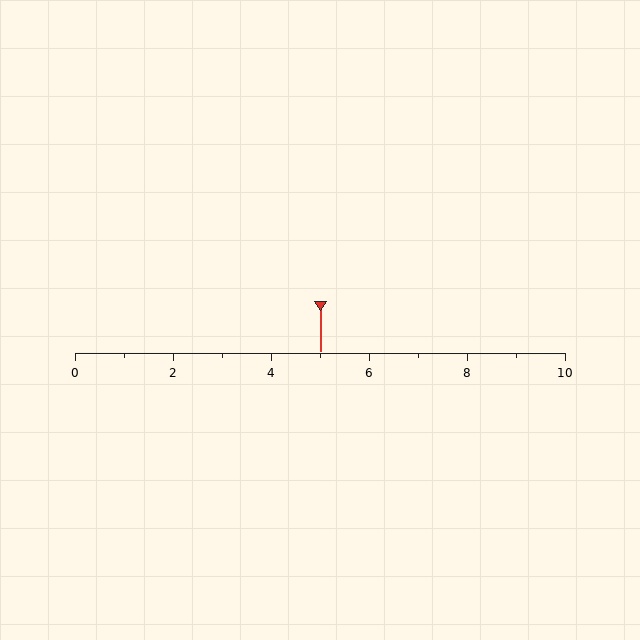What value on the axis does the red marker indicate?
The marker indicates approximately 5.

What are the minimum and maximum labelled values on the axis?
The axis runs from 0 to 10.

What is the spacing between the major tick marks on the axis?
The major ticks are spaced 2 apart.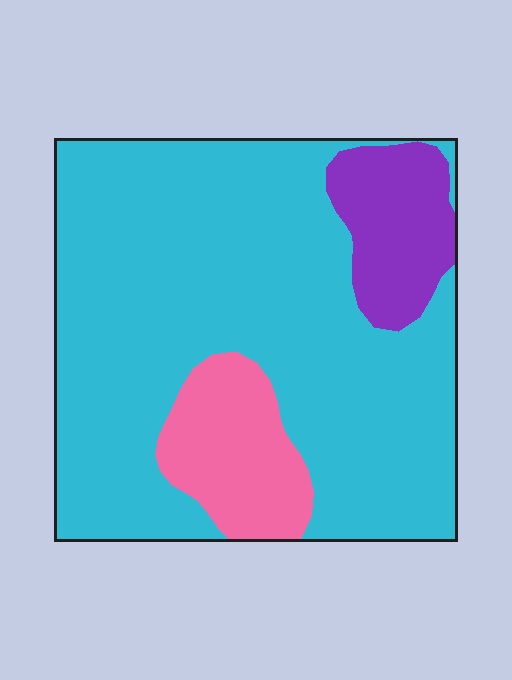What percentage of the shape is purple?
Purple takes up about one tenth (1/10) of the shape.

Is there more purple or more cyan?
Cyan.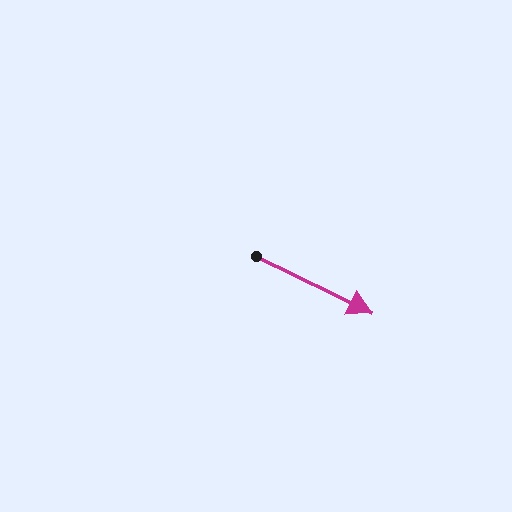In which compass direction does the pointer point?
Southeast.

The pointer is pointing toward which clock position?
Roughly 4 o'clock.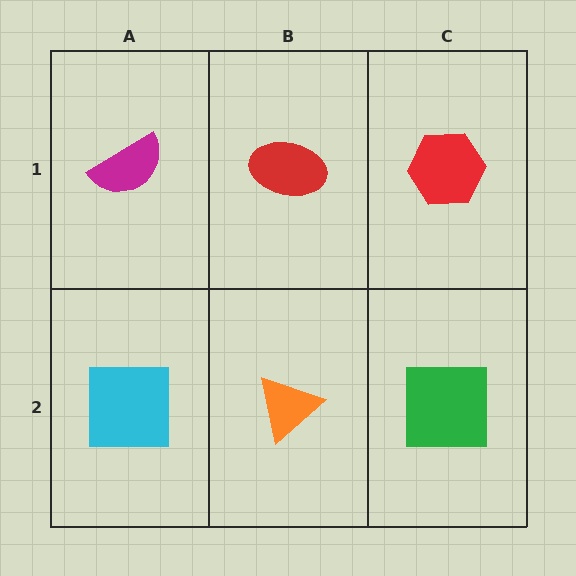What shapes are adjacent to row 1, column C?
A green square (row 2, column C), a red ellipse (row 1, column B).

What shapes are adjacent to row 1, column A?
A cyan square (row 2, column A), a red ellipse (row 1, column B).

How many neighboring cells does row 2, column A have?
2.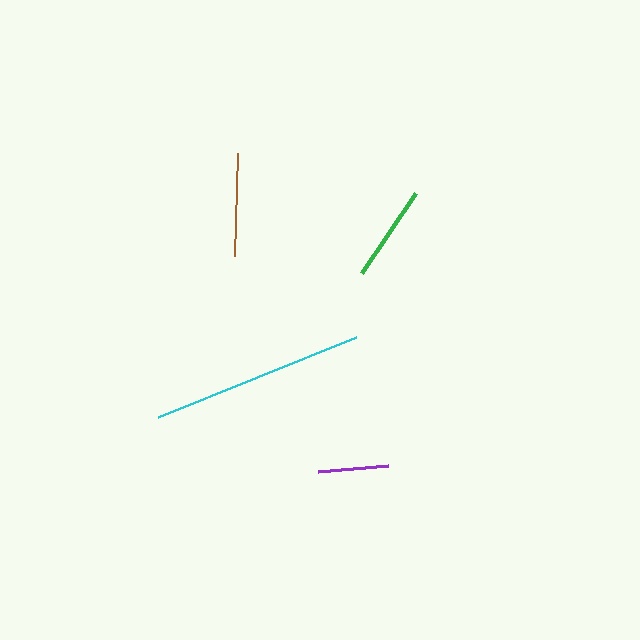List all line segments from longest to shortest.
From longest to shortest: cyan, brown, green, purple.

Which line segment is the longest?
The cyan line is the longest at approximately 213 pixels.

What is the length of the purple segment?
The purple segment is approximately 71 pixels long.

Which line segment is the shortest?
The purple line is the shortest at approximately 71 pixels.